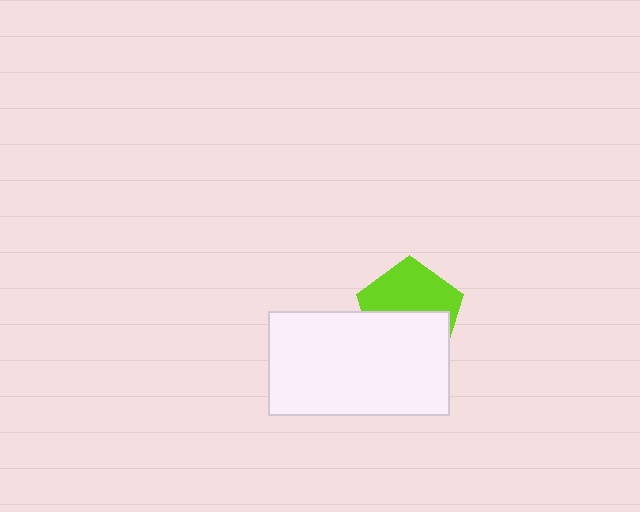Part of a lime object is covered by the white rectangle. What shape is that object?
It is a pentagon.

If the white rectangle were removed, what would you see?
You would see the complete lime pentagon.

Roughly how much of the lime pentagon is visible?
About half of it is visible (roughly 51%).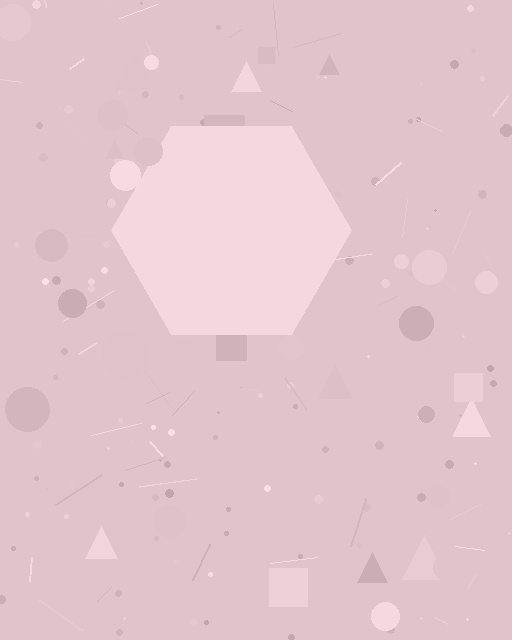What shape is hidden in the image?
A hexagon is hidden in the image.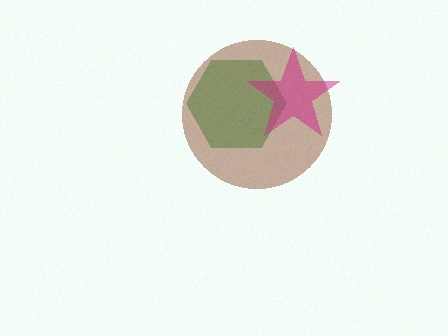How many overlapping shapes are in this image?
There are 3 overlapping shapes in the image.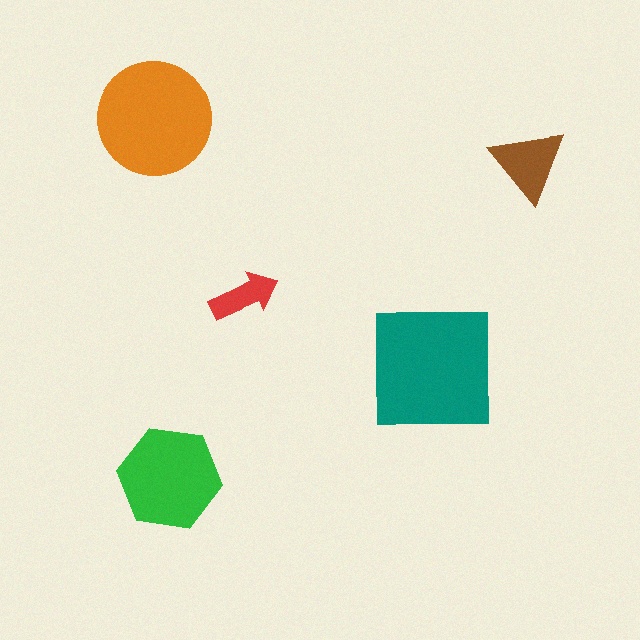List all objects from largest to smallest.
The teal square, the orange circle, the green hexagon, the brown triangle, the red arrow.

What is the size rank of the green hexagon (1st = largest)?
3rd.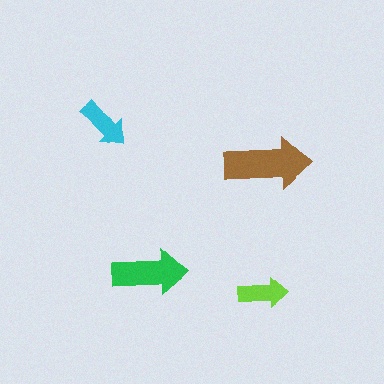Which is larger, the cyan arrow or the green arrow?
The green one.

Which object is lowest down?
The lime arrow is bottommost.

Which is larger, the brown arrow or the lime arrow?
The brown one.